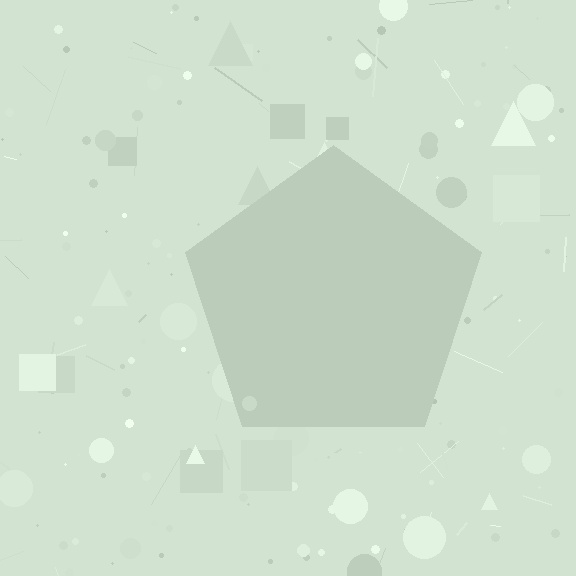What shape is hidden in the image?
A pentagon is hidden in the image.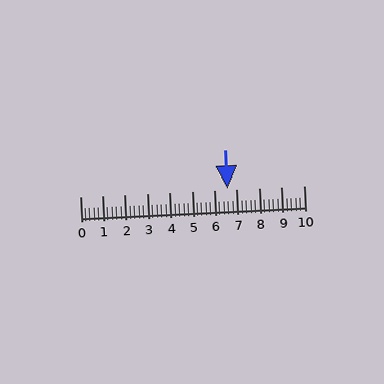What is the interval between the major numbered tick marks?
The major tick marks are spaced 1 units apart.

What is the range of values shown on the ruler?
The ruler shows values from 0 to 10.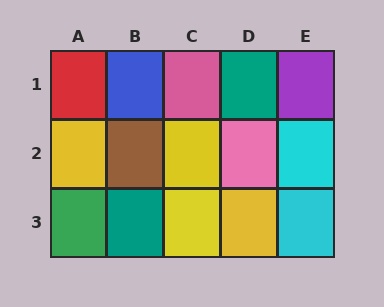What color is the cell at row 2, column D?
Pink.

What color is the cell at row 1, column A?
Red.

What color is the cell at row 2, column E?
Cyan.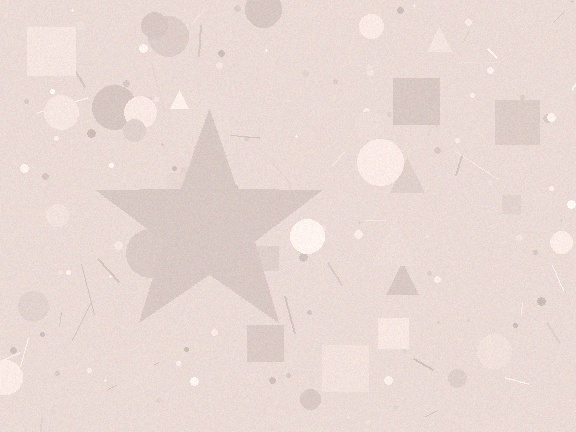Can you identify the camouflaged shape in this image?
The camouflaged shape is a star.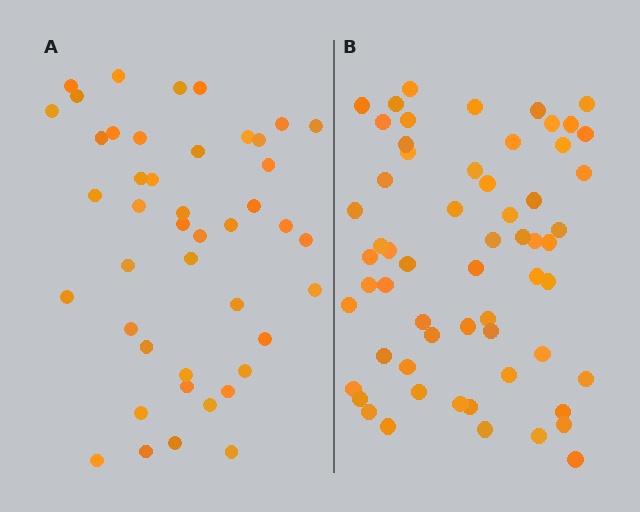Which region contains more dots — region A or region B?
Region B (the right region) has more dots.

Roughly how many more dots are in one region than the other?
Region B has approximately 15 more dots than region A.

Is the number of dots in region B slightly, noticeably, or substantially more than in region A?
Region B has noticeably more, but not dramatically so. The ratio is roughly 1.4 to 1.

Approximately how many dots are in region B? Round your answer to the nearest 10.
About 60 dots.